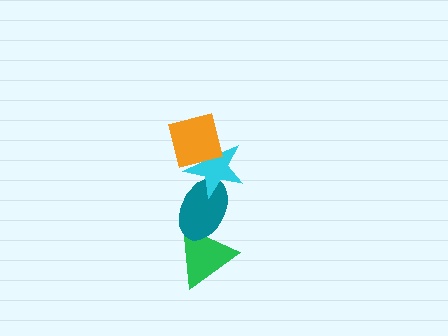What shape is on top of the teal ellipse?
The cyan star is on top of the teal ellipse.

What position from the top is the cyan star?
The cyan star is 2nd from the top.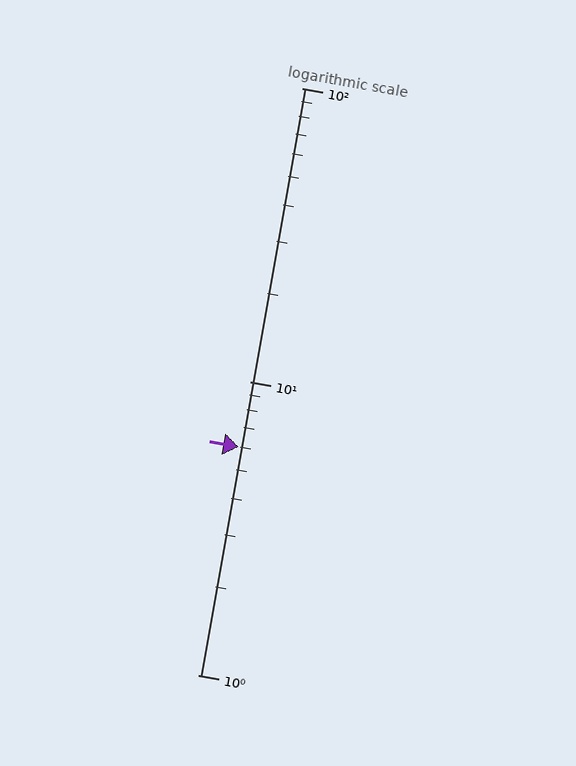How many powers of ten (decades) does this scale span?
The scale spans 2 decades, from 1 to 100.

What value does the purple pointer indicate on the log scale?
The pointer indicates approximately 6.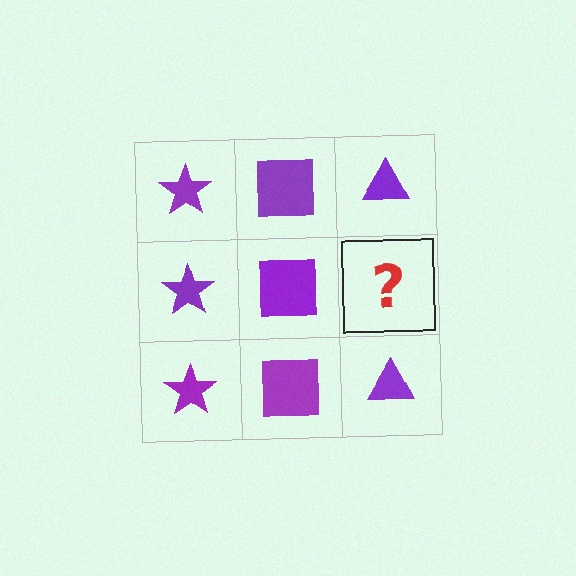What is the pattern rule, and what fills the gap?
The rule is that each column has a consistent shape. The gap should be filled with a purple triangle.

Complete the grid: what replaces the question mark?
The question mark should be replaced with a purple triangle.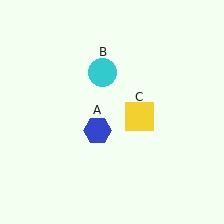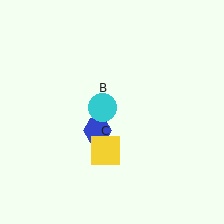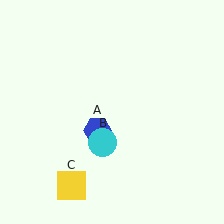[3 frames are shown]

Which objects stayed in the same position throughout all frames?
Blue hexagon (object A) remained stationary.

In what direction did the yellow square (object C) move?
The yellow square (object C) moved down and to the left.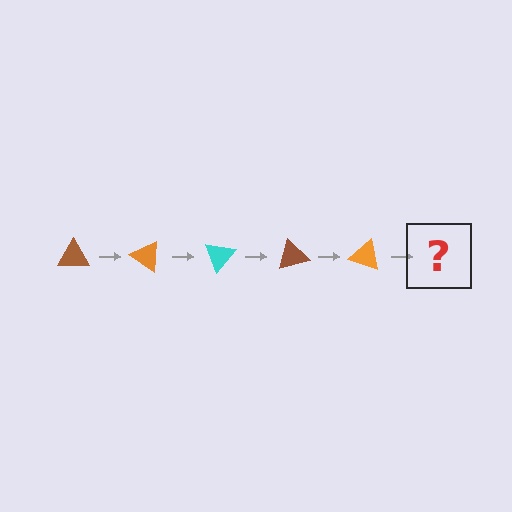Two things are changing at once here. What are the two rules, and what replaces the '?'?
The two rules are that it rotates 35 degrees each step and the color cycles through brown, orange, and cyan. The '?' should be a cyan triangle, rotated 175 degrees from the start.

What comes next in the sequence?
The next element should be a cyan triangle, rotated 175 degrees from the start.